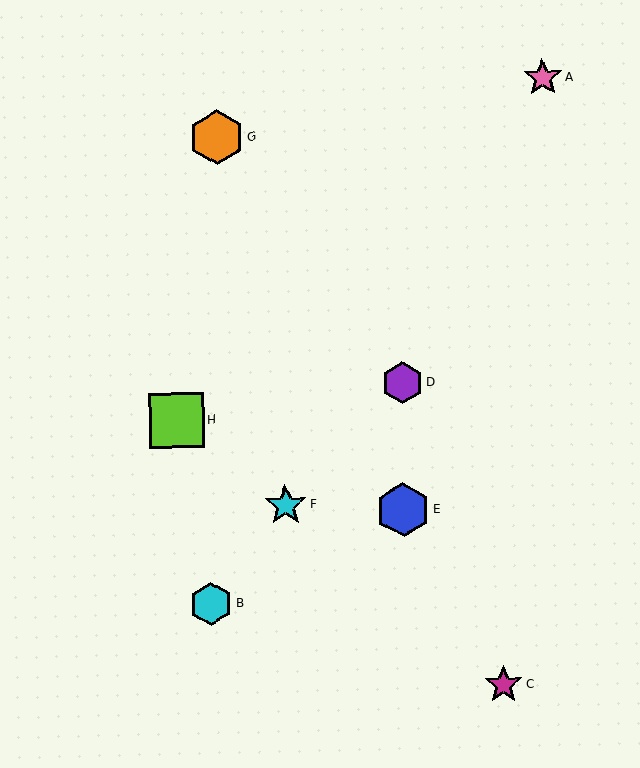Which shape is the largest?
The orange hexagon (labeled G) is the largest.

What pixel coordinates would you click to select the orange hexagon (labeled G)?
Click at (217, 138) to select the orange hexagon G.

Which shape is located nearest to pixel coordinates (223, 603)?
The cyan hexagon (labeled B) at (211, 604) is nearest to that location.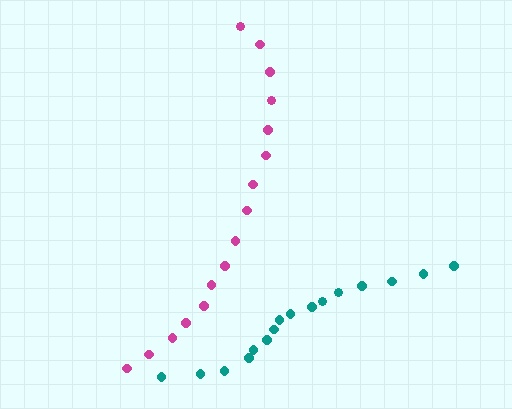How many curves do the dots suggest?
There are 2 distinct paths.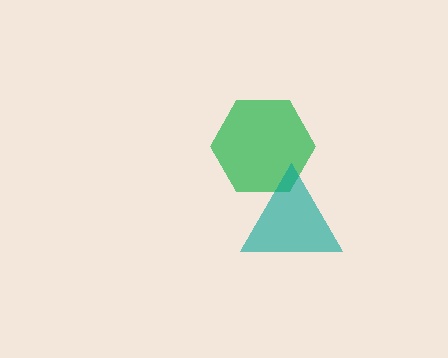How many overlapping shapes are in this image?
There are 2 overlapping shapes in the image.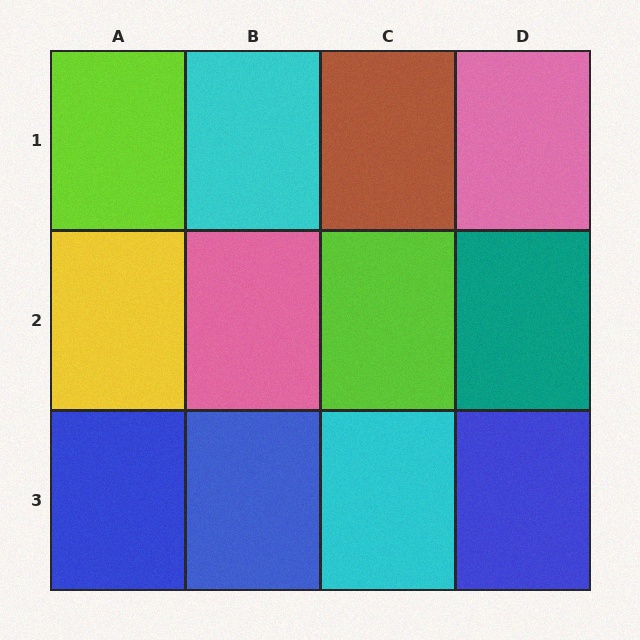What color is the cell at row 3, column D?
Blue.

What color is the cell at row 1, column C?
Brown.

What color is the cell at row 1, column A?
Lime.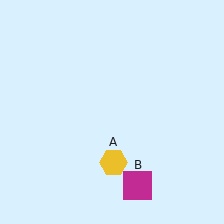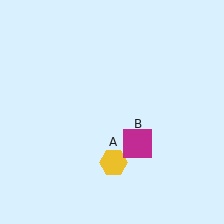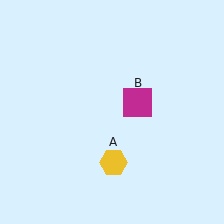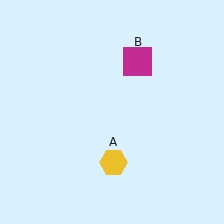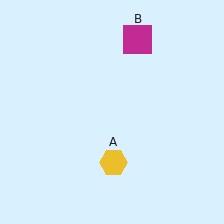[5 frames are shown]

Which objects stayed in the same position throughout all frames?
Yellow hexagon (object A) remained stationary.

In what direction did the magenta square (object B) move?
The magenta square (object B) moved up.